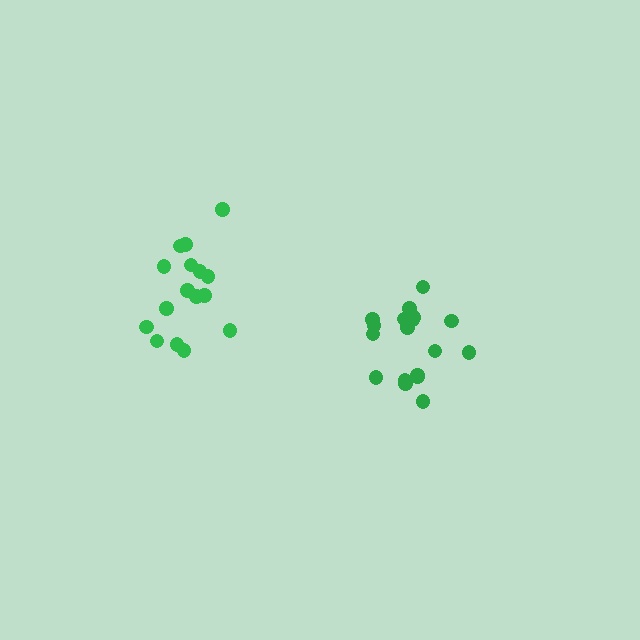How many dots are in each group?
Group 1: 16 dots, Group 2: 18 dots (34 total).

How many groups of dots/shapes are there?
There are 2 groups.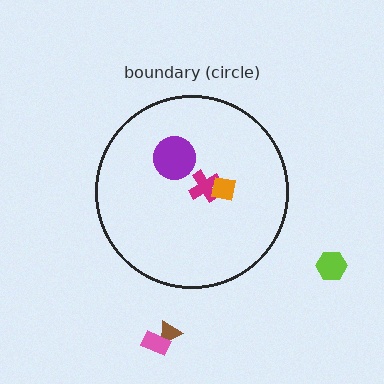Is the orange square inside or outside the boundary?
Inside.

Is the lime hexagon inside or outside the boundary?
Outside.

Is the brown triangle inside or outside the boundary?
Outside.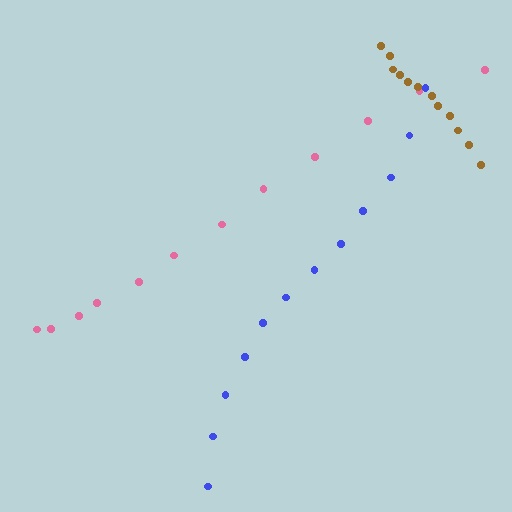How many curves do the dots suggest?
There are 3 distinct paths.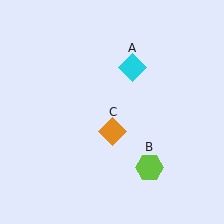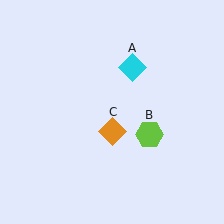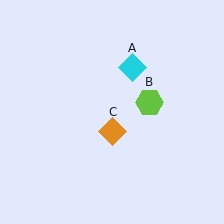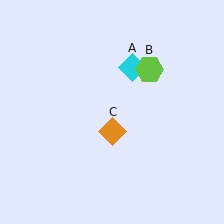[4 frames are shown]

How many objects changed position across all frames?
1 object changed position: lime hexagon (object B).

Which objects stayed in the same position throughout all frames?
Cyan diamond (object A) and orange diamond (object C) remained stationary.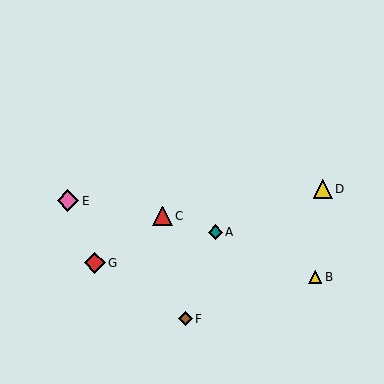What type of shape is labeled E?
Shape E is a pink diamond.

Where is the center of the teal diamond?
The center of the teal diamond is at (215, 232).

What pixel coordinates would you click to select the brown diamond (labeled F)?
Click at (185, 319) to select the brown diamond F.